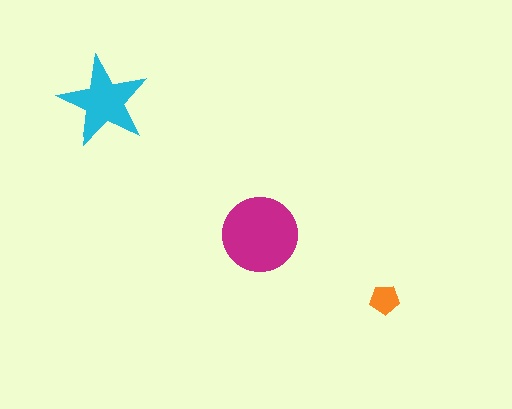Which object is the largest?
The magenta circle.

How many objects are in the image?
There are 3 objects in the image.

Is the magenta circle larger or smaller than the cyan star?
Larger.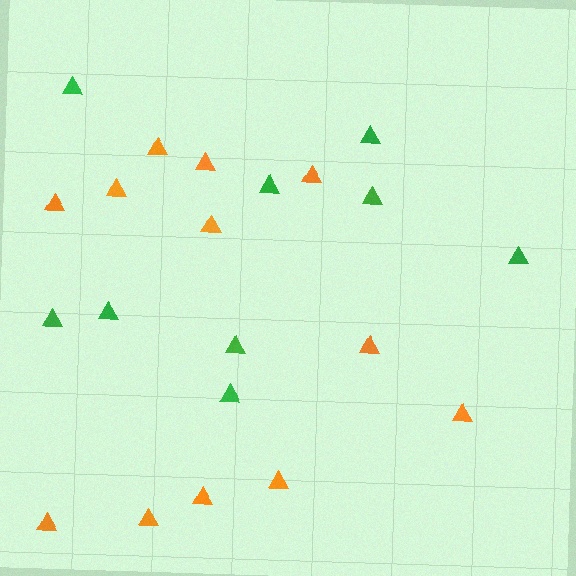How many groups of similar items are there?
There are 2 groups: one group of green triangles (9) and one group of orange triangles (12).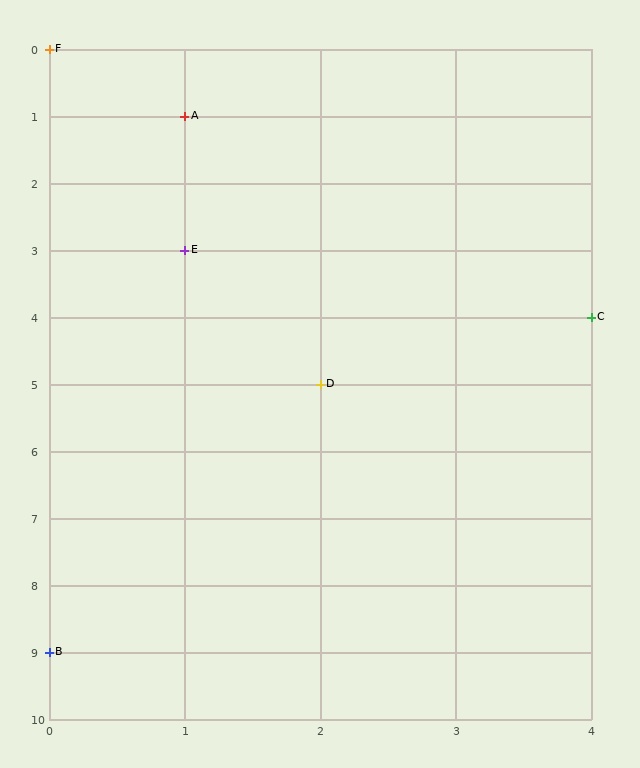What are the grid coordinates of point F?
Point F is at grid coordinates (0, 0).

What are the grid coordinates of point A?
Point A is at grid coordinates (1, 1).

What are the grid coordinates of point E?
Point E is at grid coordinates (1, 3).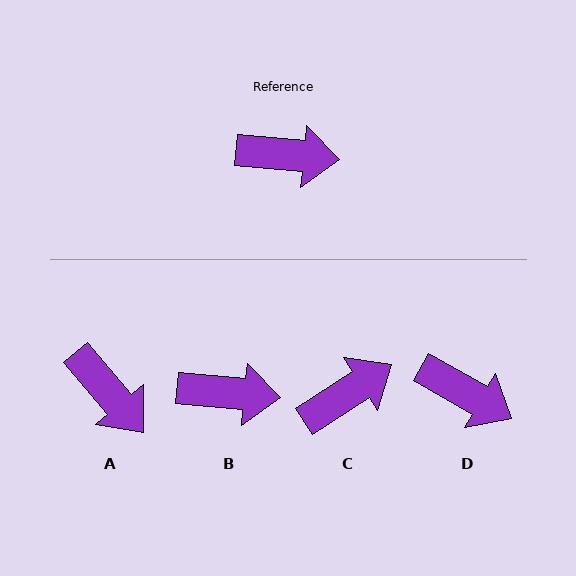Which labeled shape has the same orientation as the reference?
B.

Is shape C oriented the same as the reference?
No, it is off by about 38 degrees.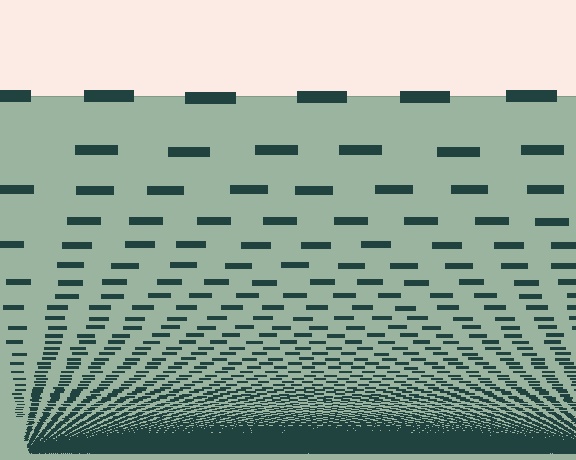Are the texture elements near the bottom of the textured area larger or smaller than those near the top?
Smaller. The gradient is inverted — elements near the bottom are smaller and denser.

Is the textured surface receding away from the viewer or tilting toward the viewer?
The surface appears to tilt toward the viewer. Texture elements get larger and sparser toward the top.